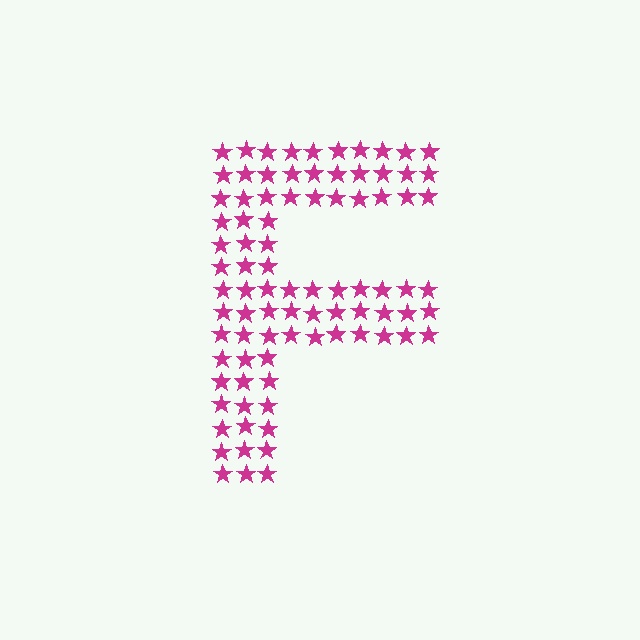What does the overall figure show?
The overall figure shows the letter F.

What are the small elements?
The small elements are stars.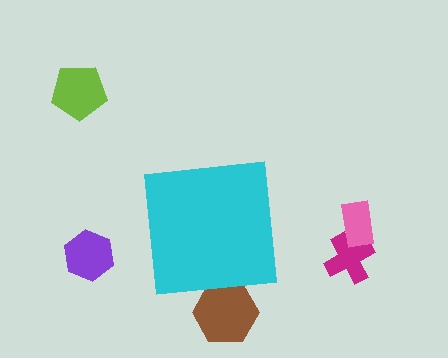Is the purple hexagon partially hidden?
No, the purple hexagon is fully visible.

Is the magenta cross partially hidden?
No, the magenta cross is fully visible.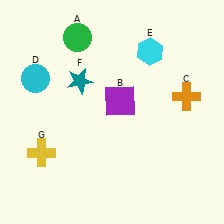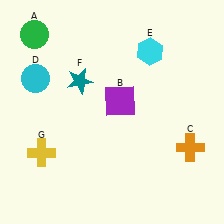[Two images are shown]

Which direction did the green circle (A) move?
The green circle (A) moved left.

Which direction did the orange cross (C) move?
The orange cross (C) moved down.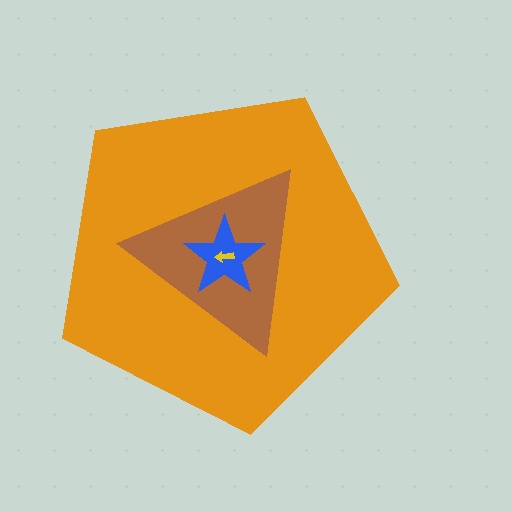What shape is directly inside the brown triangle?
The blue star.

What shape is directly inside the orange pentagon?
The brown triangle.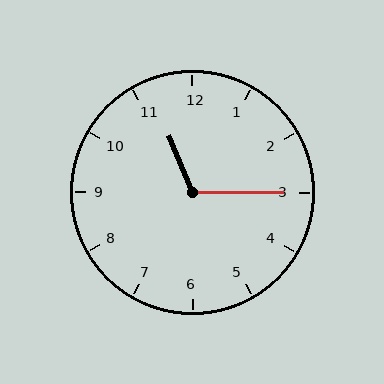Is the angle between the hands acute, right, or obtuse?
It is obtuse.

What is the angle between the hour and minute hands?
Approximately 112 degrees.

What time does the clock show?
11:15.